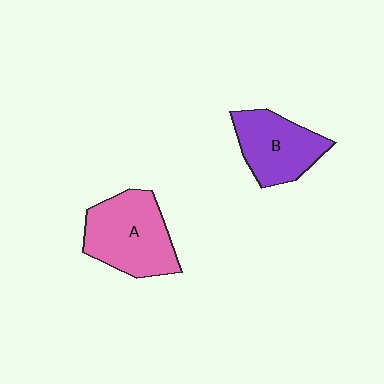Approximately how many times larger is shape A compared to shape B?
Approximately 1.2 times.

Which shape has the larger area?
Shape A (pink).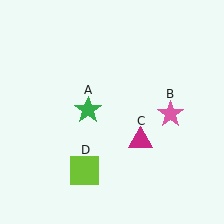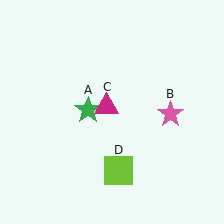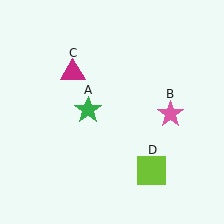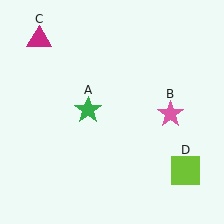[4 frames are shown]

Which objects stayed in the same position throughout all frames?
Green star (object A) and pink star (object B) remained stationary.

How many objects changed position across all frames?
2 objects changed position: magenta triangle (object C), lime square (object D).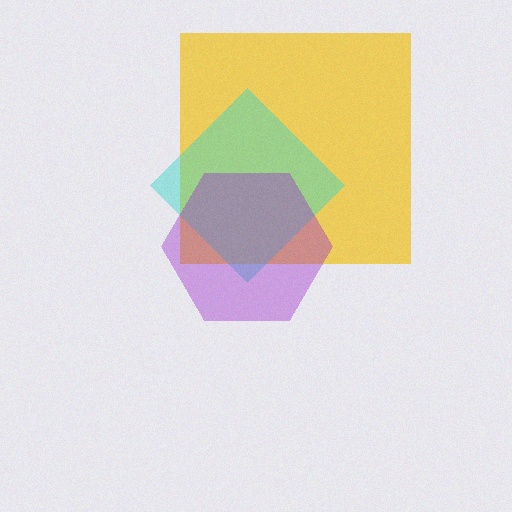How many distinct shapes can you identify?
There are 3 distinct shapes: a yellow square, a cyan diamond, a purple hexagon.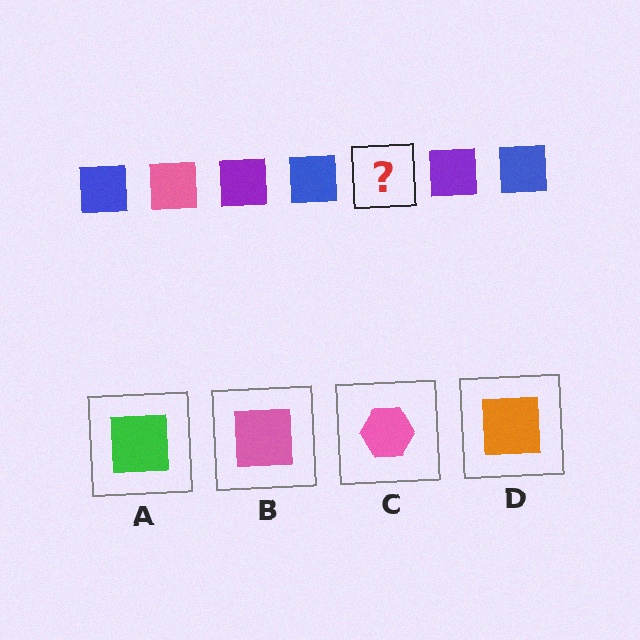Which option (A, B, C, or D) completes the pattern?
B.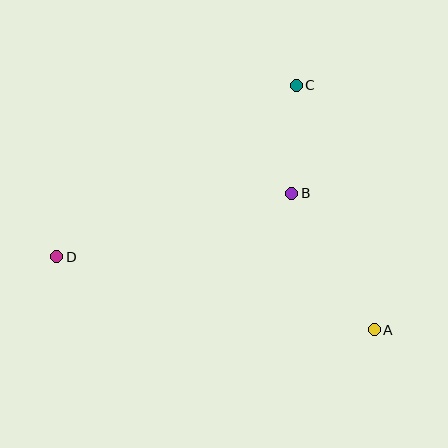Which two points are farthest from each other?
Points A and D are farthest from each other.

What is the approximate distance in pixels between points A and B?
The distance between A and B is approximately 159 pixels.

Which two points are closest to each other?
Points B and C are closest to each other.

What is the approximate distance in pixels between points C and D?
The distance between C and D is approximately 294 pixels.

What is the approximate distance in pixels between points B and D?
The distance between B and D is approximately 243 pixels.